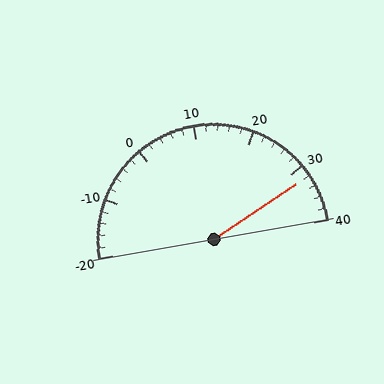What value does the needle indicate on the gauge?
The needle indicates approximately 32.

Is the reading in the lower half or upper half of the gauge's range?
The reading is in the upper half of the range (-20 to 40).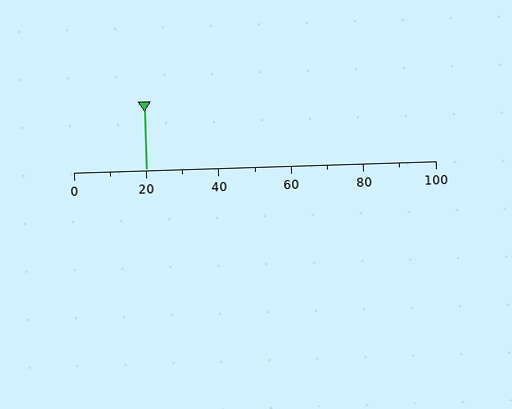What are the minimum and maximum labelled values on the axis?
The axis runs from 0 to 100.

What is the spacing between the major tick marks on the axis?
The major ticks are spaced 20 apart.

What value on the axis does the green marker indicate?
The marker indicates approximately 20.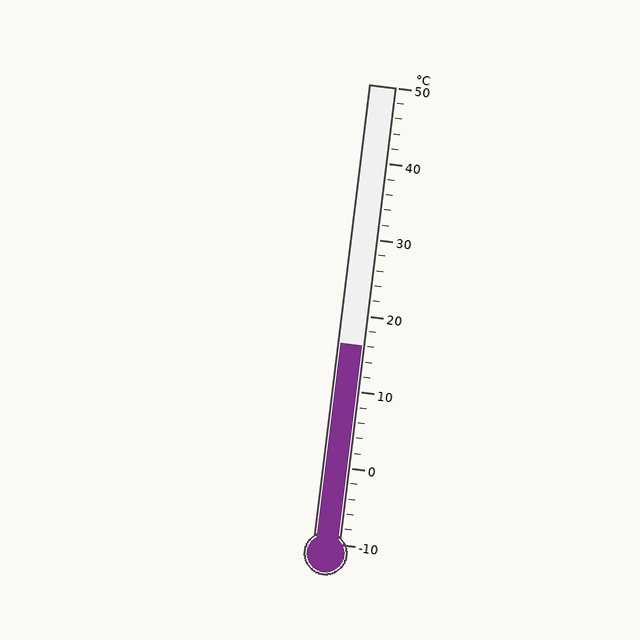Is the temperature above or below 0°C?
The temperature is above 0°C.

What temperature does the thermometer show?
The thermometer shows approximately 16°C.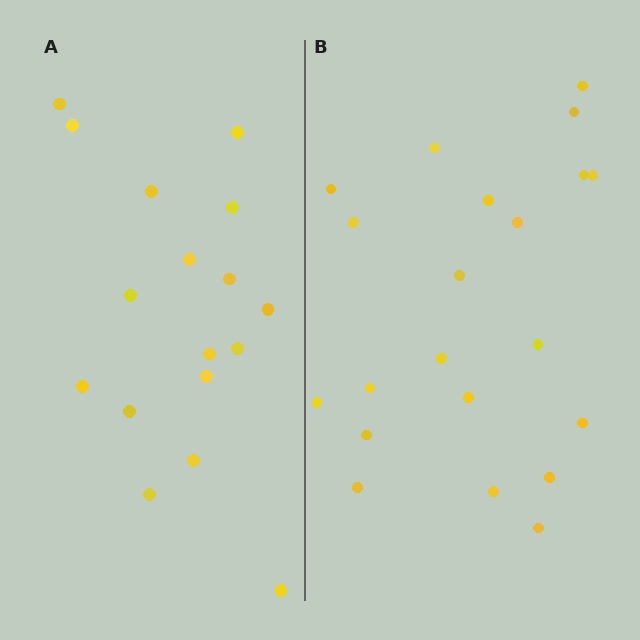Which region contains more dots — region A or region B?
Region B (the right region) has more dots.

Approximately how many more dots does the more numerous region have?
Region B has about 4 more dots than region A.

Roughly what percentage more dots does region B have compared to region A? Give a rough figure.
About 25% more.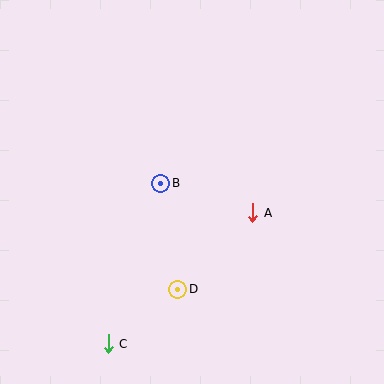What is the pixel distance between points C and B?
The distance between C and B is 169 pixels.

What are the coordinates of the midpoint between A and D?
The midpoint between A and D is at (215, 251).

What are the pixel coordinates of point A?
Point A is at (253, 213).